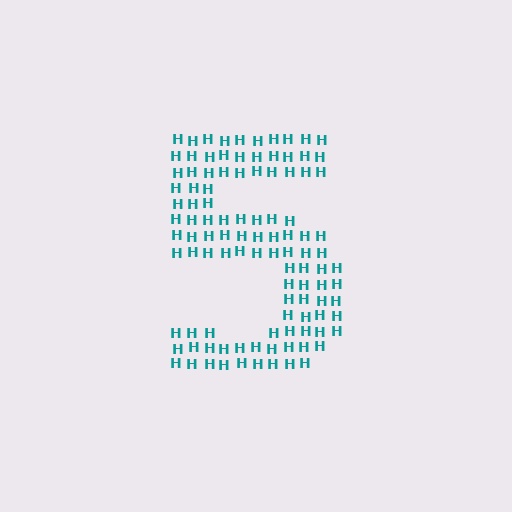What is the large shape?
The large shape is the digit 5.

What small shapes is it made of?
It is made of small letter H's.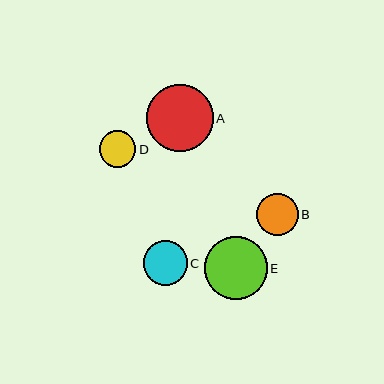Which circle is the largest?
Circle A is the largest with a size of approximately 67 pixels.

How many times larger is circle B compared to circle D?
Circle B is approximately 1.1 times the size of circle D.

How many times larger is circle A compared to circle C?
Circle A is approximately 1.5 times the size of circle C.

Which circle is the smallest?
Circle D is the smallest with a size of approximately 36 pixels.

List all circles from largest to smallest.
From largest to smallest: A, E, C, B, D.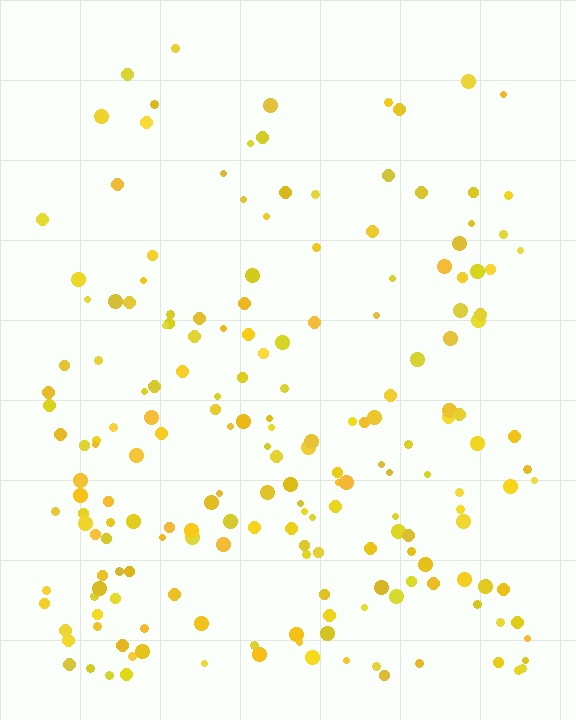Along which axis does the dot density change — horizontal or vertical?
Vertical.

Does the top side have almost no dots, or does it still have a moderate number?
Still a moderate number, just noticeably fewer than the bottom.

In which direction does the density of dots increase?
From top to bottom, with the bottom side densest.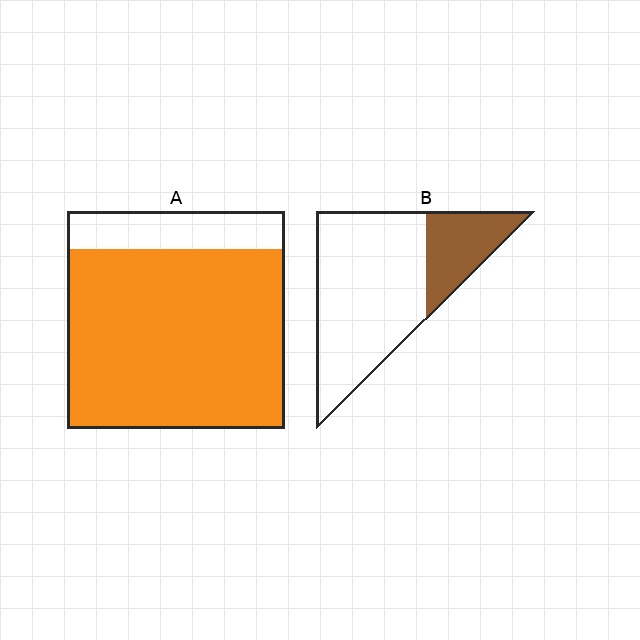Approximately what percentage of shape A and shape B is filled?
A is approximately 85% and B is approximately 25%.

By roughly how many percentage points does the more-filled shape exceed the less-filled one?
By roughly 60 percentage points (A over B).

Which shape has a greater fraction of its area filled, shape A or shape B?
Shape A.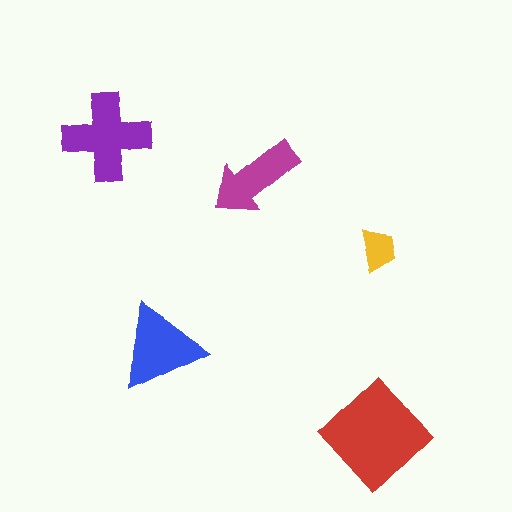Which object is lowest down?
The red diamond is bottommost.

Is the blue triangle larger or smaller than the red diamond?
Smaller.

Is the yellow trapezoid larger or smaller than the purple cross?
Smaller.